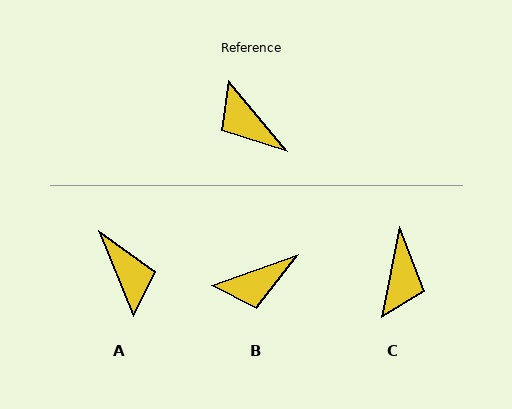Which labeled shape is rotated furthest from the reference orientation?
A, about 162 degrees away.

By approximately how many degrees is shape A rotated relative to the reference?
Approximately 162 degrees counter-clockwise.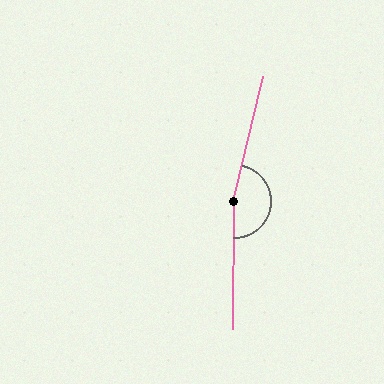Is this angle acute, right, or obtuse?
It is obtuse.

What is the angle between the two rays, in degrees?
Approximately 167 degrees.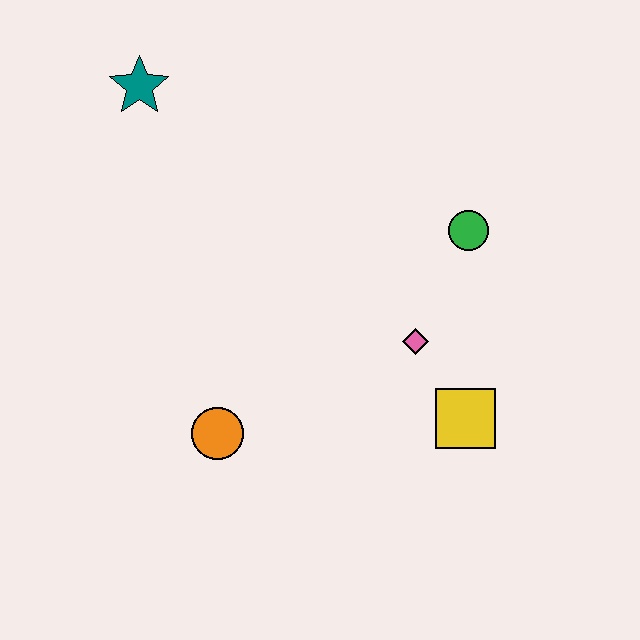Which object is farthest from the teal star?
The yellow square is farthest from the teal star.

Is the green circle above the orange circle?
Yes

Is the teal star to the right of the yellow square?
No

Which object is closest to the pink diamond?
The yellow square is closest to the pink diamond.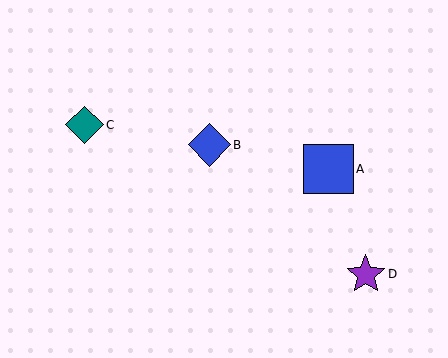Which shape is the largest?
The blue square (labeled A) is the largest.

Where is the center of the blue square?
The center of the blue square is at (329, 169).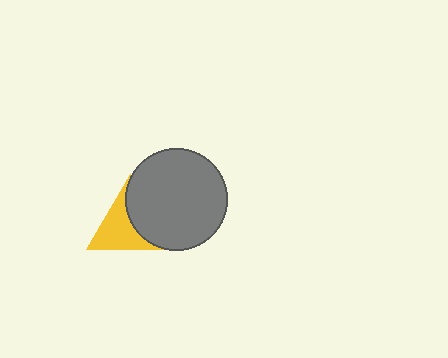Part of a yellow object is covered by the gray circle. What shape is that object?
It is a triangle.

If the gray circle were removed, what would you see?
You would see the complete yellow triangle.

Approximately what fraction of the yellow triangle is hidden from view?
Roughly 45% of the yellow triangle is hidden behind the gray circle.